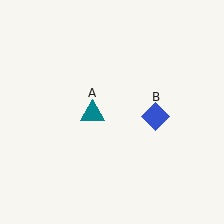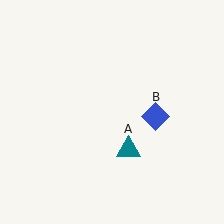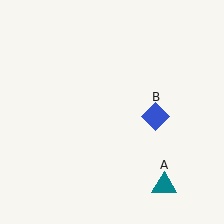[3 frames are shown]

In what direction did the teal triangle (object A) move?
The teal triangle (object A) moved down and to the right.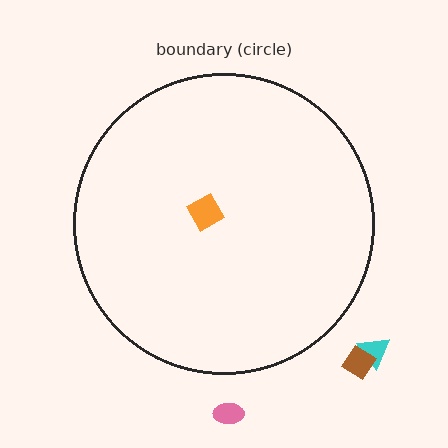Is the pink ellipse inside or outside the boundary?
Outside.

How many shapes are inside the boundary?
1 inside, 3 outside.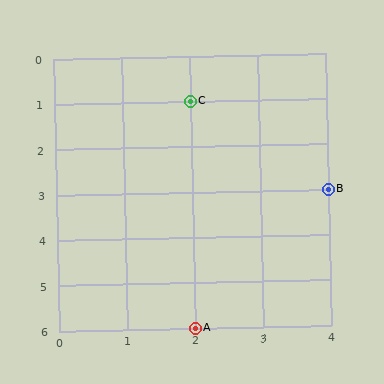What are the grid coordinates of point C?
Point C is at grid coordinates (2, 1).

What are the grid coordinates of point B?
Point B is at grid coordinates (4, 3).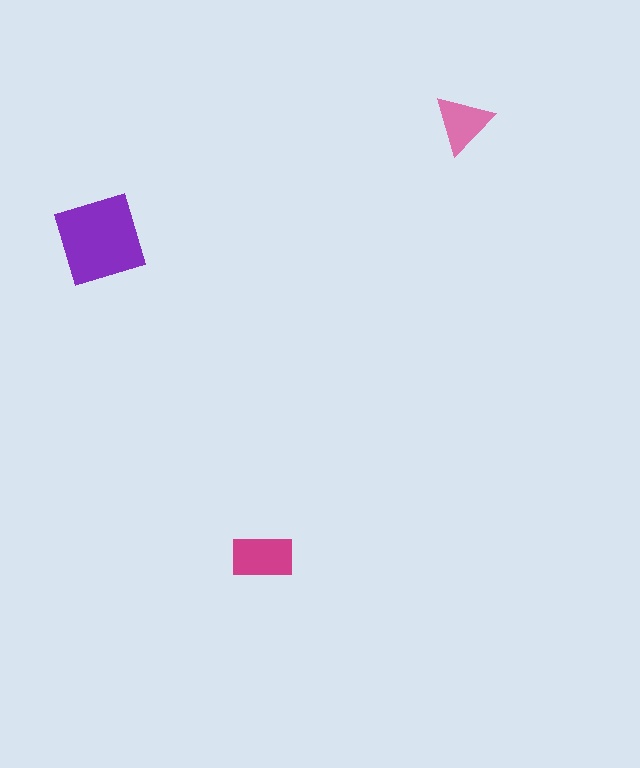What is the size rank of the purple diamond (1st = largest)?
1st.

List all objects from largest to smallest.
The purple diamond, the magenta rectangle, the pink triangle.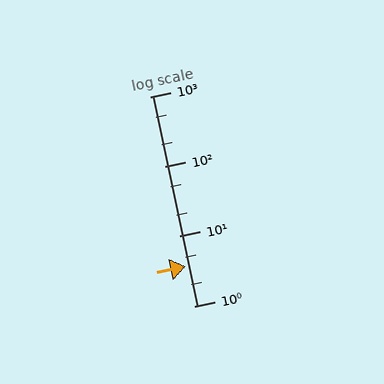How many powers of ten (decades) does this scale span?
The scale spans 3 decades, from 1 to 1000.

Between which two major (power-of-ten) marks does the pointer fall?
The pointer is between 1 and 10.